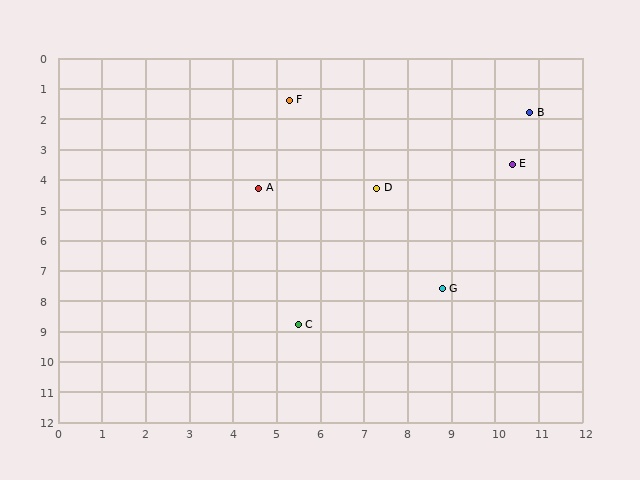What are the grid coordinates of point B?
Point B is at approximately (10.8, 1.8).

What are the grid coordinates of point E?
Point E is at approximately (10.4, 3.5).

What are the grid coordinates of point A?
Point A is at approximately (4.6, 4.3).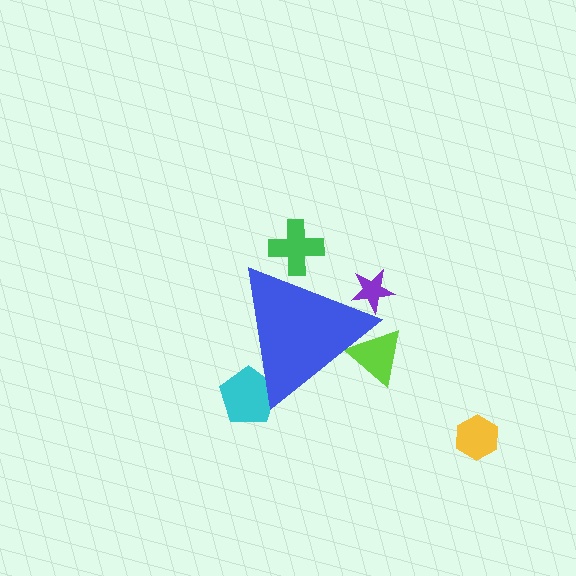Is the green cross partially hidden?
Yes, the green cross is partially hidden behind the blue triangle.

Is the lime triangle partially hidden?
Yes, the lime triangle is partially hidden behind the blue triangle.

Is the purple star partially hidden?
Yes, the purple star is partially hidden behind the blue triangle.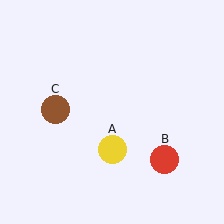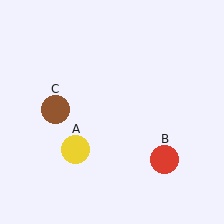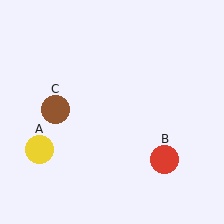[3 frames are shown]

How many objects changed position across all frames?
1 object changed position: yellow circle (object A).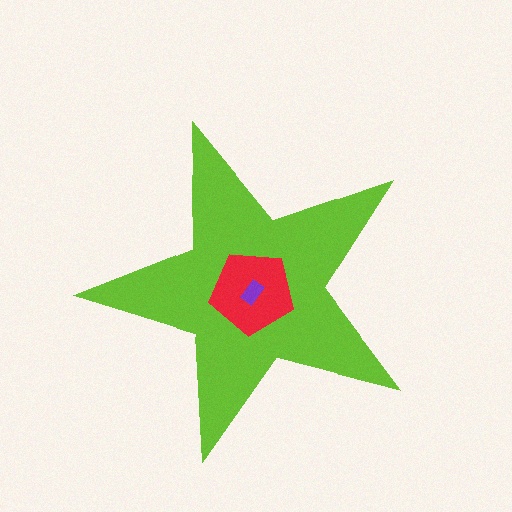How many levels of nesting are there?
3.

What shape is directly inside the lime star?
The red pentagon.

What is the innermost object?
The purple rectangle.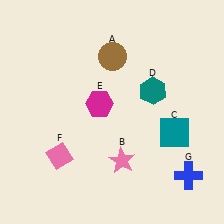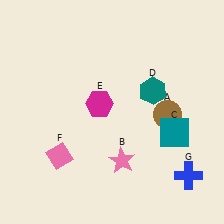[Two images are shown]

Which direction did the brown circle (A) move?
The brown circle (A) moved down.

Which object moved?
The brown circle (A) moved down.